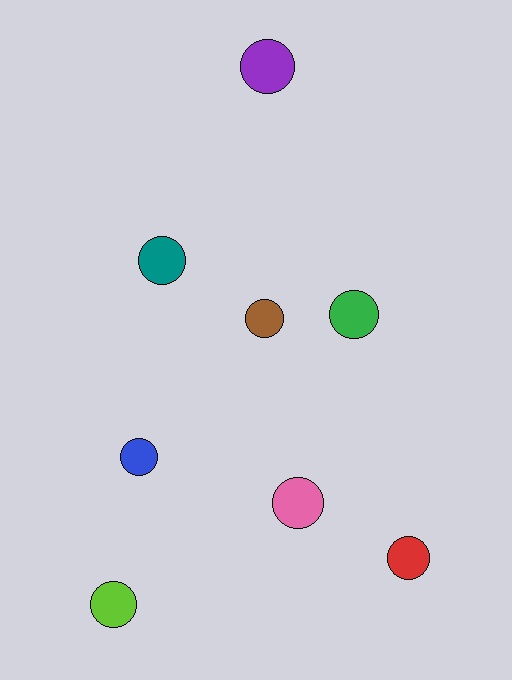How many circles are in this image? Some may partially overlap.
There are 8 circles.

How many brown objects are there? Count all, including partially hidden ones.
There is 1 brown object.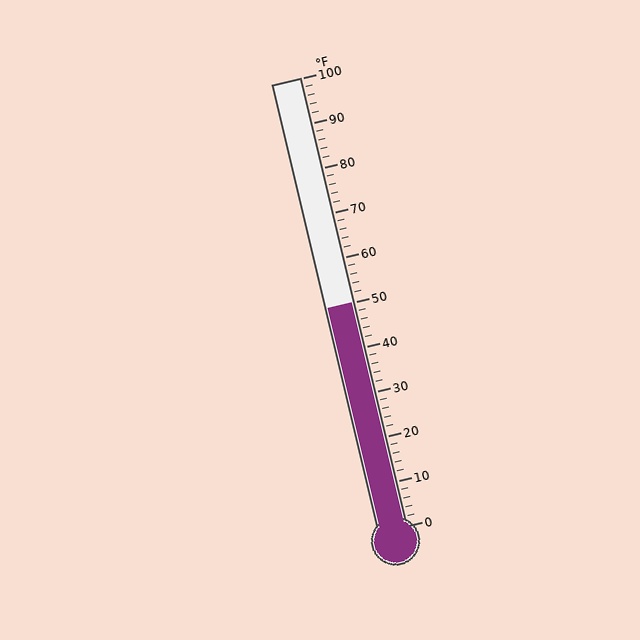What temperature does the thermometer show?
The thermometer shows approximately 50°F.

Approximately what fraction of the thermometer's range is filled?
The thermometer is filled to approximately 50% of its range.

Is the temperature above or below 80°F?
The temperature is below 80°F.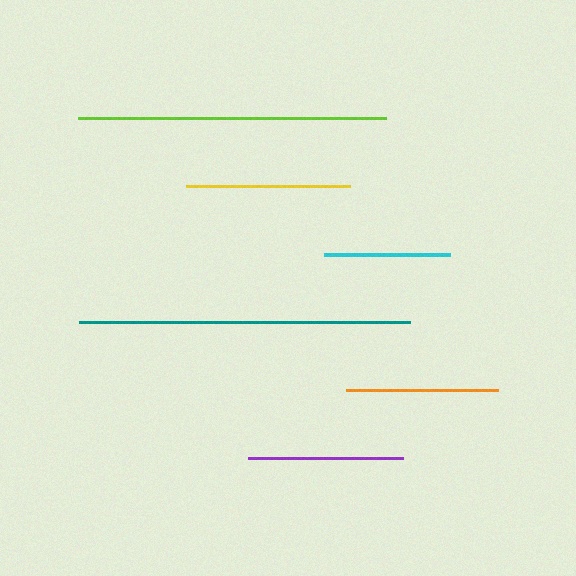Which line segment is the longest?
The teal line is the longest at approximately 330 pixels.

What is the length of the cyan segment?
The cyan segment is approximately 126 pixels long.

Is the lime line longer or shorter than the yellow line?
The lime line is longer than the yellow line.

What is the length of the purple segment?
The purple segment is approximately 156 pixels long.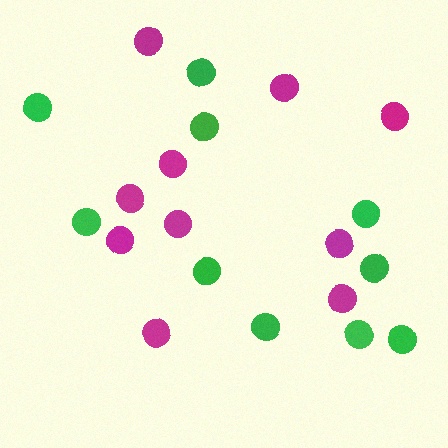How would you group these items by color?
There are 2 groups: one group of green circles (10) and one group of magenta circles (10).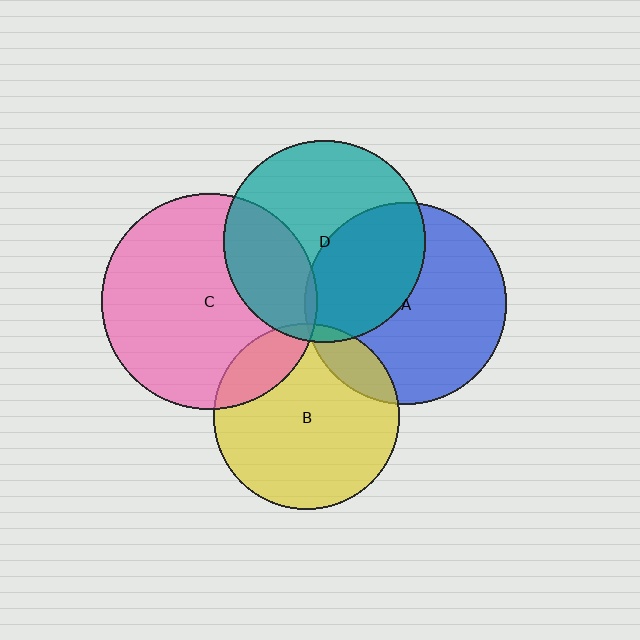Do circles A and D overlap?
Yes.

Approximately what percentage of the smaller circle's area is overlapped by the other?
Approximately 40%.